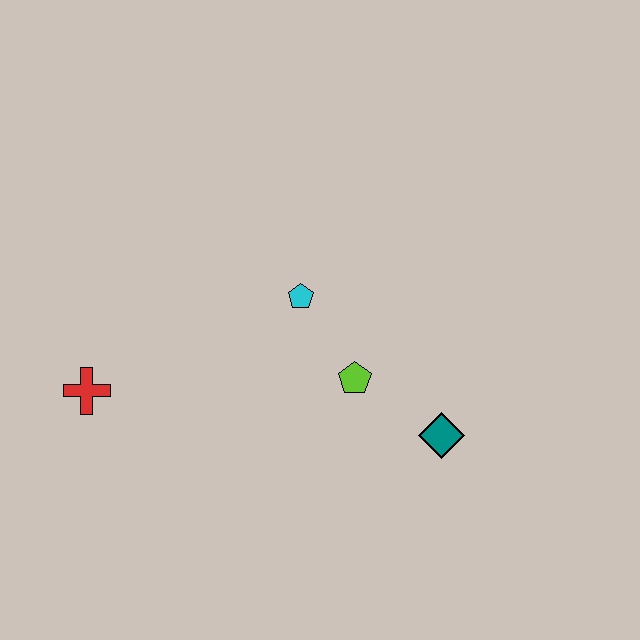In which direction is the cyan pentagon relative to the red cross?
The cyan pentagon is to the right of the red cross.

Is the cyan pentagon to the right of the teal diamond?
No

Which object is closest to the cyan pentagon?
The lime pentagon is closest to the cyan pentagon.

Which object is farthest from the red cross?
The teal diamond is farthest from the red cross.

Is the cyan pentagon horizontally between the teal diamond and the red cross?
Yes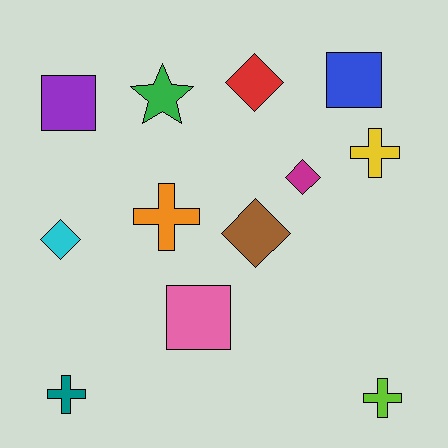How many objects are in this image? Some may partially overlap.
There are 12 objects.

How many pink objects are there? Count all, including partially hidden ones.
There is 1 pink object.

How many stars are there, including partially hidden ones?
There is 1 star.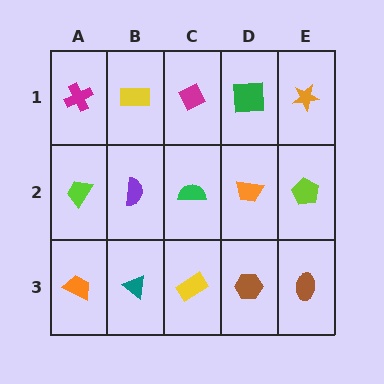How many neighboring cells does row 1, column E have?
2.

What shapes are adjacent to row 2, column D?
A green square (row 1, column D), a brown hexagon (row 3, column D), a green semicircle (row 2, column C), a lime pentagon (row 2, column E).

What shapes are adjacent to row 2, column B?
A yellow rectangle (row 1, column B), a teal triangle (row 3, column B), a lime trapezoid (row 2, column A), a green semicircle (row 2, column C).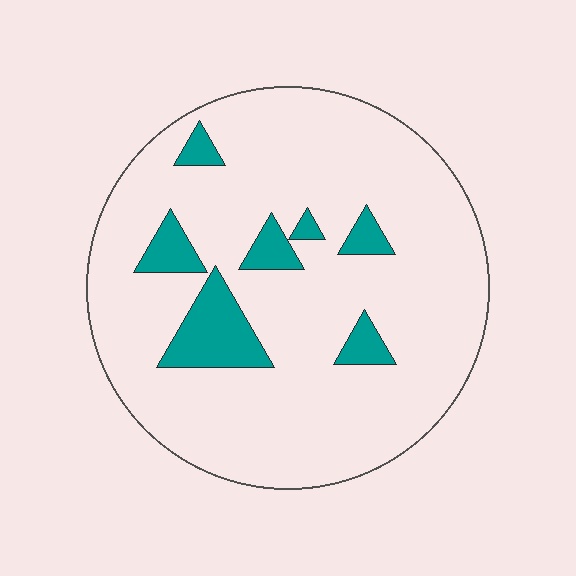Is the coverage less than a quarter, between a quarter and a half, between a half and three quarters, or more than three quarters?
Less than a quarter.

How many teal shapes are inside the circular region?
7.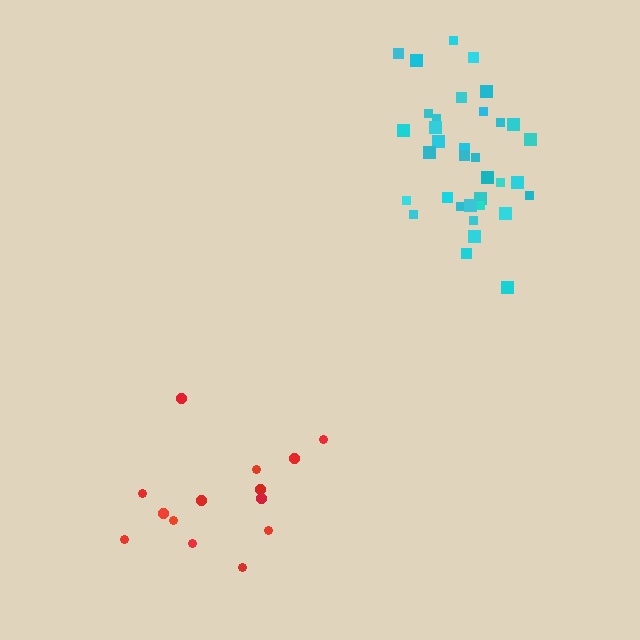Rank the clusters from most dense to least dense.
cyan, red.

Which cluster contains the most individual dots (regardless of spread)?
Cyan (35).